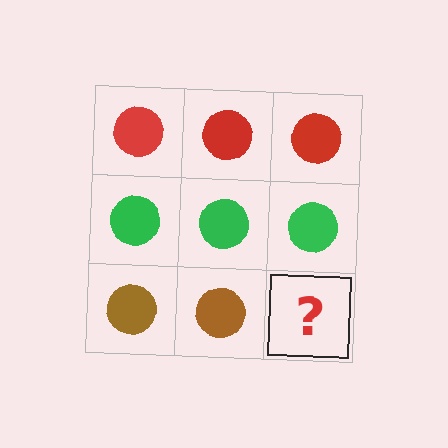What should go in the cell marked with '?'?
The missing cell should contain a brown circle.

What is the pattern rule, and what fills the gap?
The rule is that each row has a consistent color. The gap should be filled with a brown circle.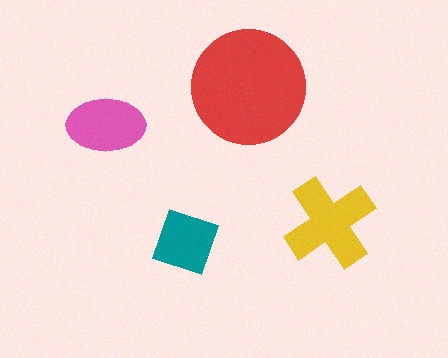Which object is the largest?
The red circle.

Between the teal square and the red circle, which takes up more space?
The red circle.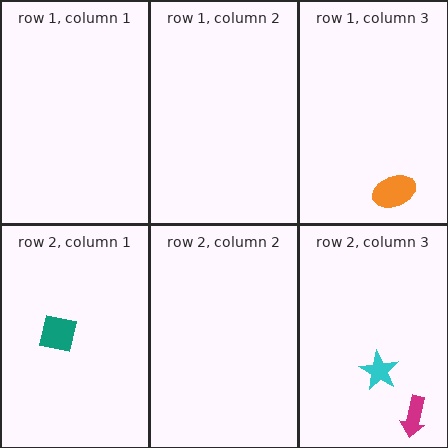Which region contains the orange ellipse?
The row 1, column 3 region.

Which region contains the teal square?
The row 2, column 1 region.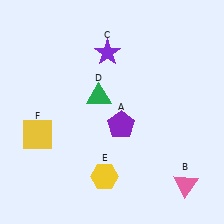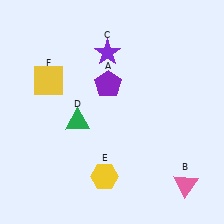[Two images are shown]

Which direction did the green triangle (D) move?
The green triangle (D) moved down.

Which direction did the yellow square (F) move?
The yellow square (F) moved up.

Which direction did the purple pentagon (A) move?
The purple pentagon (A) moved up.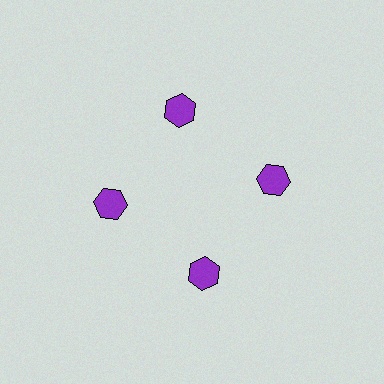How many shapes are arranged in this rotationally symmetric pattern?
There are 4 shapes, arranged in 4 groups of 1.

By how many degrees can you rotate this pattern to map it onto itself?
The pattern maps onto itself every 90 degrees of rotation.